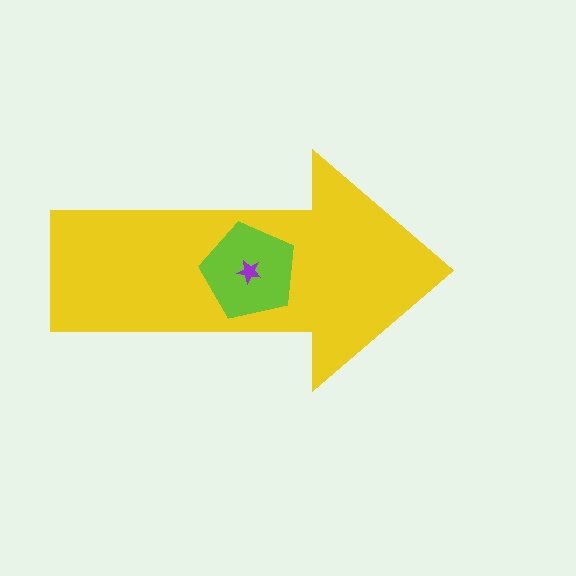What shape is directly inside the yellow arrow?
The lime pentagon.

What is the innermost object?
The purple star.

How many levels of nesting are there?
3.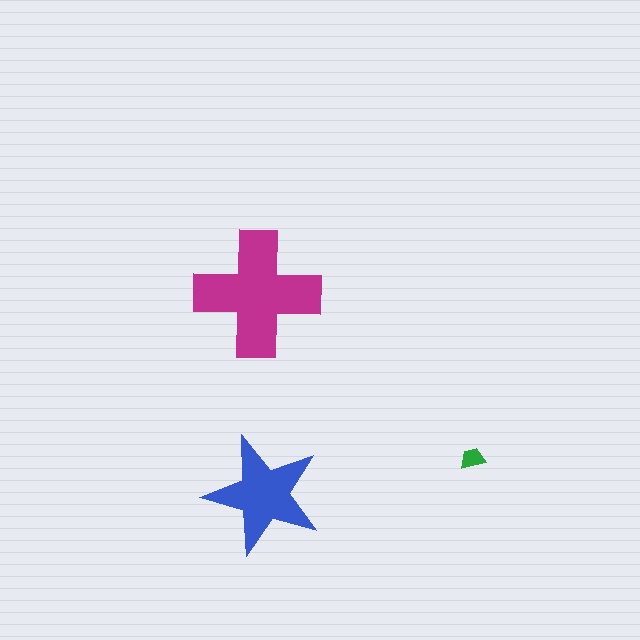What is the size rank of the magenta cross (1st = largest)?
1st.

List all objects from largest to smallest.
The magenta cross, the blue star, the green trapezoid.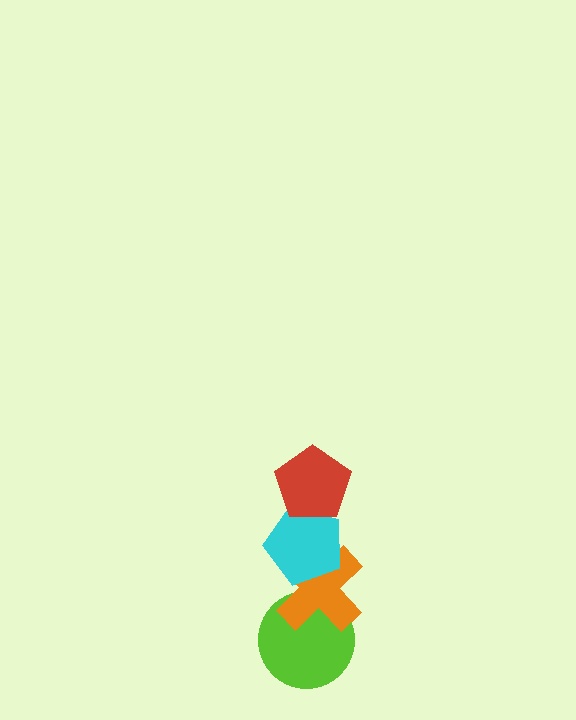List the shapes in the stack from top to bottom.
From top to bottom: the red pentagon, the cyan pentagon, the orange cross, the lime circle.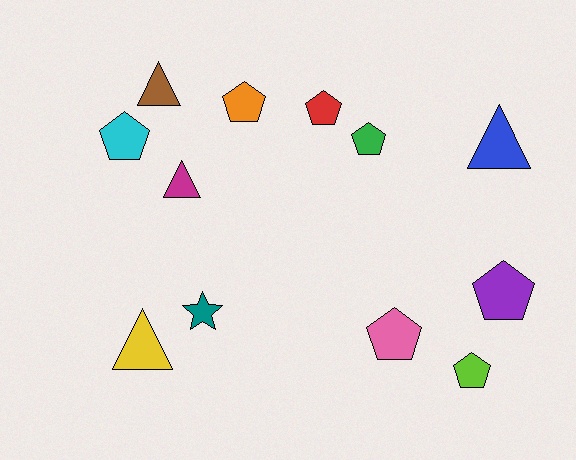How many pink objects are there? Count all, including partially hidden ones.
There is 1 pink object.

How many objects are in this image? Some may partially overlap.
There are 12 objects.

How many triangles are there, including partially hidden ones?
There are 4 triangles.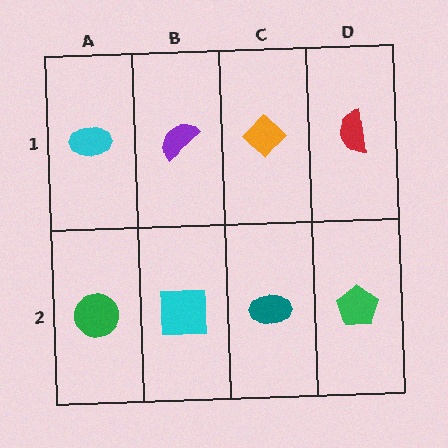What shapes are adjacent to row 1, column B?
A cyan square (row 2, column B), a cyan ellipse (row 1, column A), an orange diamond (row 1, column C).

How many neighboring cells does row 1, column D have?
2.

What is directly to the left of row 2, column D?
A teal ellipse.